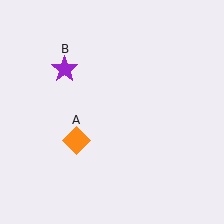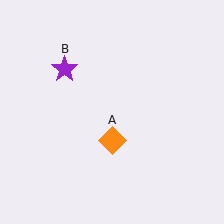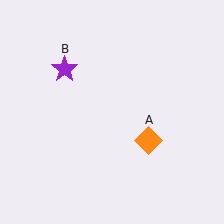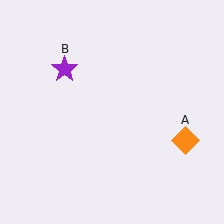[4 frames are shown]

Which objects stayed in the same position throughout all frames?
Purple star (object B) remained stationary.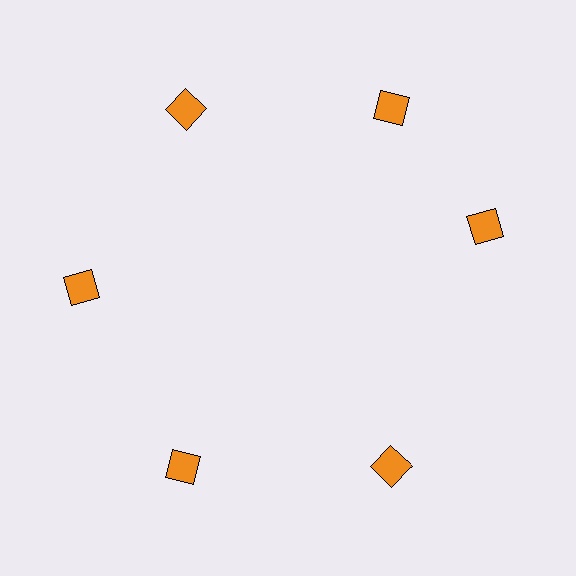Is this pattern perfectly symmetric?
No. The 6 orange squares are arranged in a ring, but one element near the 3 o'clock position is rotated out of alignment along the ring, breaking the 6-fold rotational symmetry.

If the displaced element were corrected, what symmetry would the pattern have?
It would have 6-fold rotational symmetry — the pattern would map onto itself every 60 degrees.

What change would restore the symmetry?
The symmetry would be restored by rotating it back into even spacing with its neighbors so that all 6 squares sit at equal angles and equal distance from the center.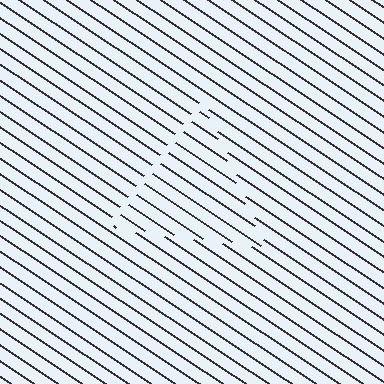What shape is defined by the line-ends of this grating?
An illusory triangle. The interior of the shape contains the same grating, shifted by half a period — the contour is defined by the phase discontinuity where line-ends from the inner and outer gratings abut.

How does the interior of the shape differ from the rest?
The interior of the shape contains the same grating, shifted by half a period — the contour is defined by the phase discontinuity where line-ends from the inner and outer gratings abut.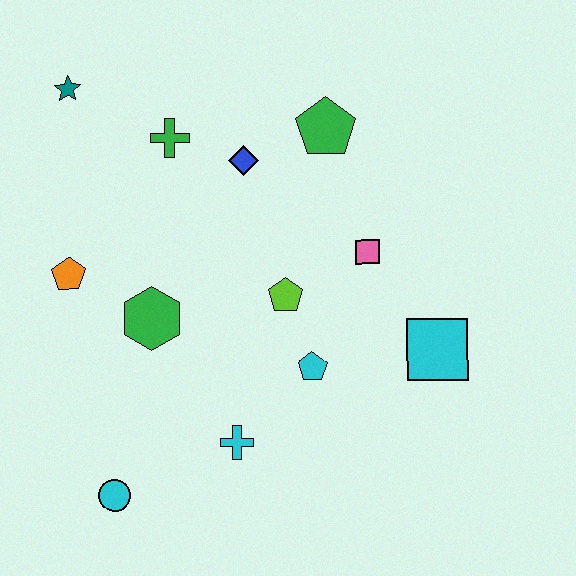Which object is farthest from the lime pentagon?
The teal star is farthest from the lime pentagon.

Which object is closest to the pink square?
The lime pentagon is closest to the pink square.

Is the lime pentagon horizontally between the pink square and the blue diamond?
Yes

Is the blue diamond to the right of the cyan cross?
Yes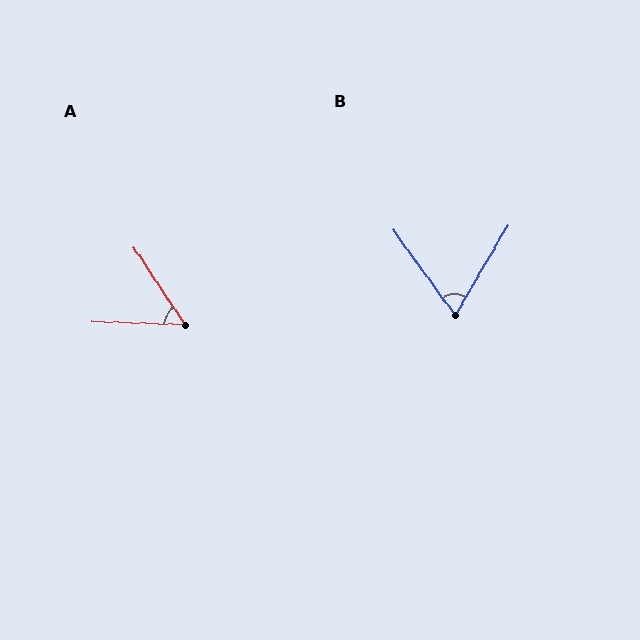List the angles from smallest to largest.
A (54°), B (67°).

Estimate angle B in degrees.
Approximately 67 degrees.